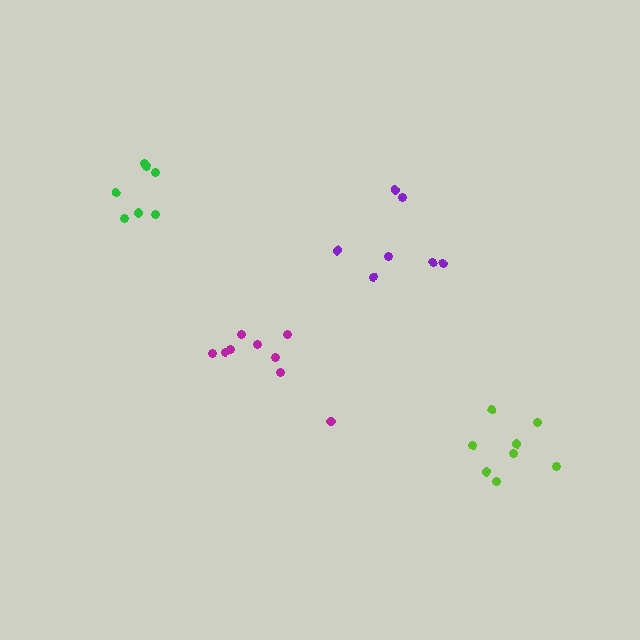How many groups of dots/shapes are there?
There are 4 groups.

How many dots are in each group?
Group 1: 8 dots, Group 2: 7 dots, Group 3: 9 dots, Group 4: 7 dots (31 total).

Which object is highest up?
The green cluster is topmost.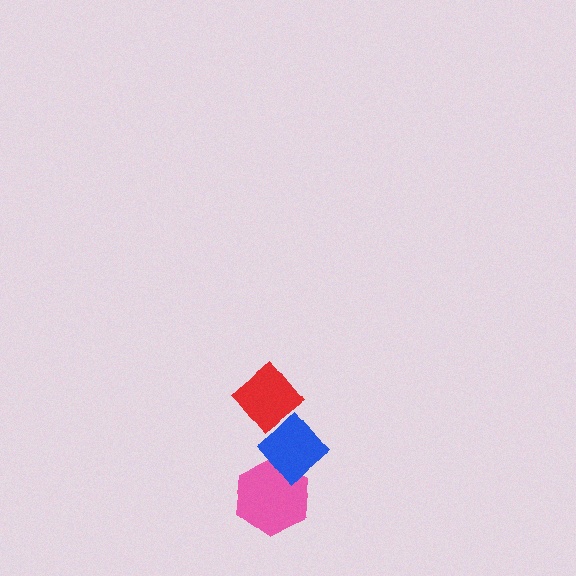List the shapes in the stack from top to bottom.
From top to bottom: the red diamond, the blue diamond, the pink hexagon.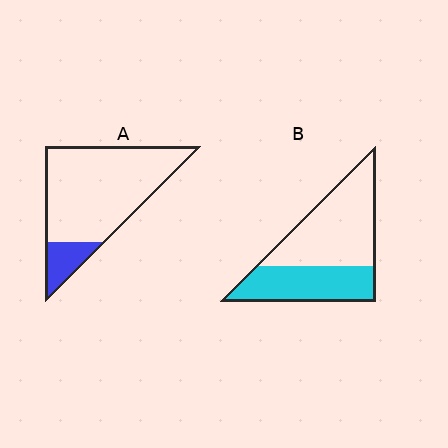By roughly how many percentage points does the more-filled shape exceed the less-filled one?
By roughly 25 percentage points (B over A).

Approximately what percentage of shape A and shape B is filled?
A is approximately 15% and B is approximately 40%.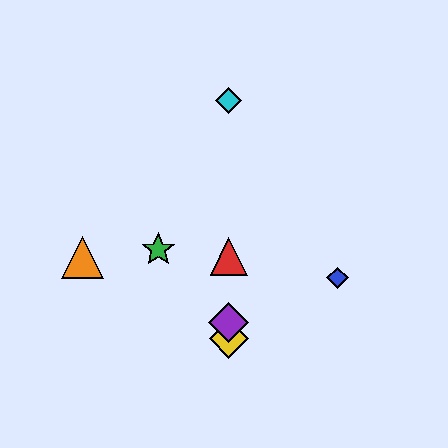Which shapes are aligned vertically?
The red triangle, the yellow diamond, the purple diamond, the cyan diamond are aligned vertically.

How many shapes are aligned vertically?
4 shapes (the red triangle, the yellow diamond, the purple diamond, the cyan diamond) are aligned vertically.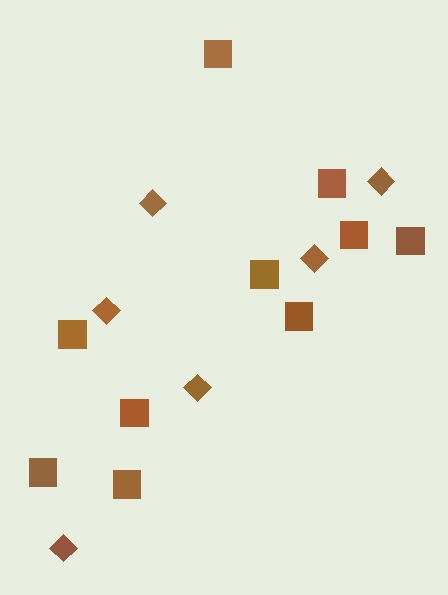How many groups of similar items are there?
There are 2 groups: one group of diamonds (6) and one group of squares (10).